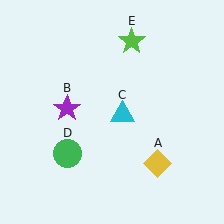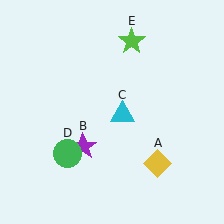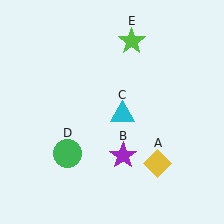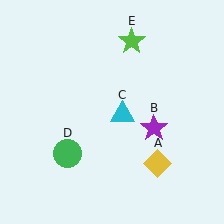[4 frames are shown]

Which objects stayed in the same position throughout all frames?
Yellow diamond (object A) and cyan triangle (object C) and green circle (object D) and lime star (object E) remained stationary.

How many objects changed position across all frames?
1 object changed position: purple star (object B).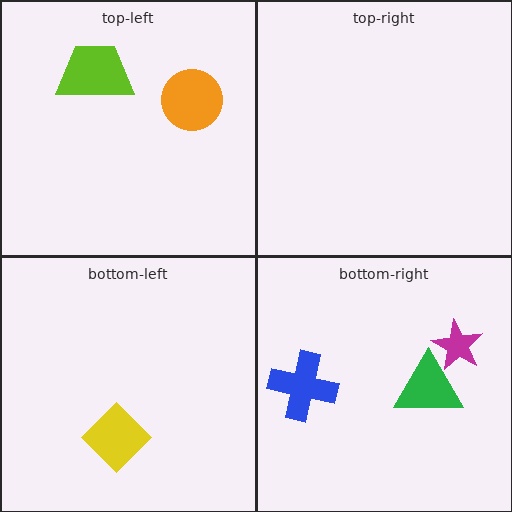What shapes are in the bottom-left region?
The yellow diamond.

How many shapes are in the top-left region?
2.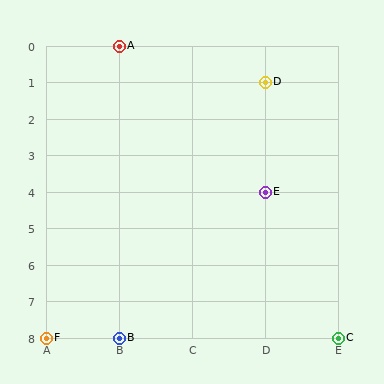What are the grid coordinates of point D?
Point D is at grid coordinates (D, 1).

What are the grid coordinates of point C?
Point C is at grid coordinates (E, 8).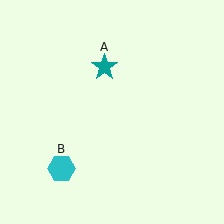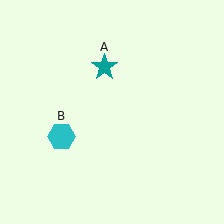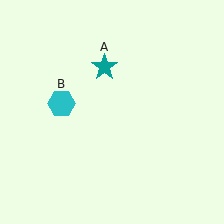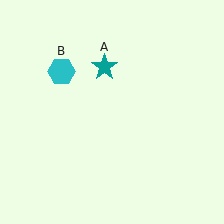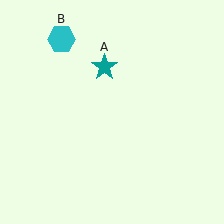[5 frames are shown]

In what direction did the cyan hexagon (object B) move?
The cyan hexagon (object B) moved up.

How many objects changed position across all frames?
1 object changed position: cyan hexagon (object B).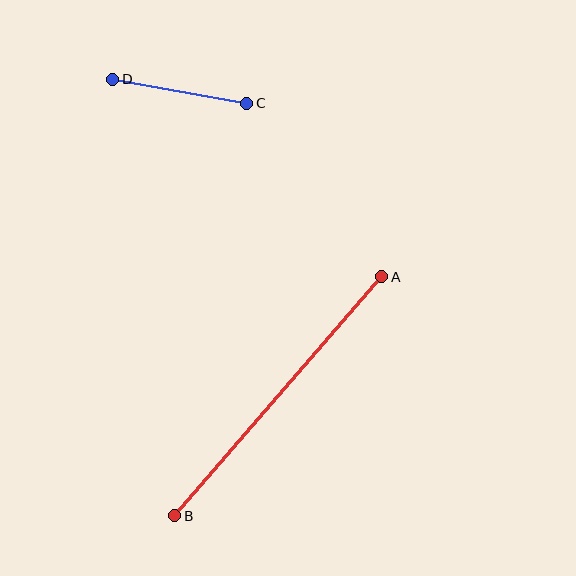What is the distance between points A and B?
The distance is approximately 316 pixels.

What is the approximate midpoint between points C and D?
The midpoint is at approximately (180, 91) pixels.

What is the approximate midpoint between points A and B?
The midpoint is at approximately (278, 396) pixels.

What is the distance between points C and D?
The distance is approximately 136 pixels.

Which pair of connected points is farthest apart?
Points A and B are farthest apart.